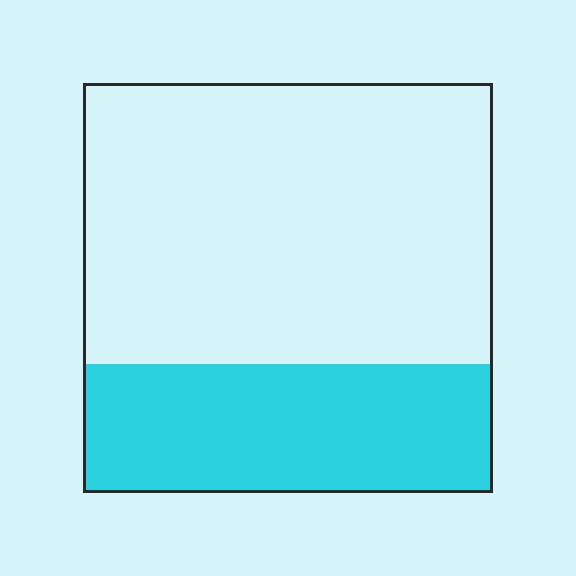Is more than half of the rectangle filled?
No.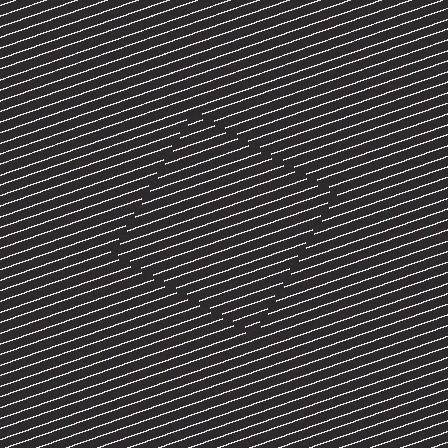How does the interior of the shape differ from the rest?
The interior of the shape contains the same grating, shifted by half a period — the contour is defined by the phase discontinuity where line-ends from the inner and outer gratings abut.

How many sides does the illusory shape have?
4 sides — the line-ends trace a square.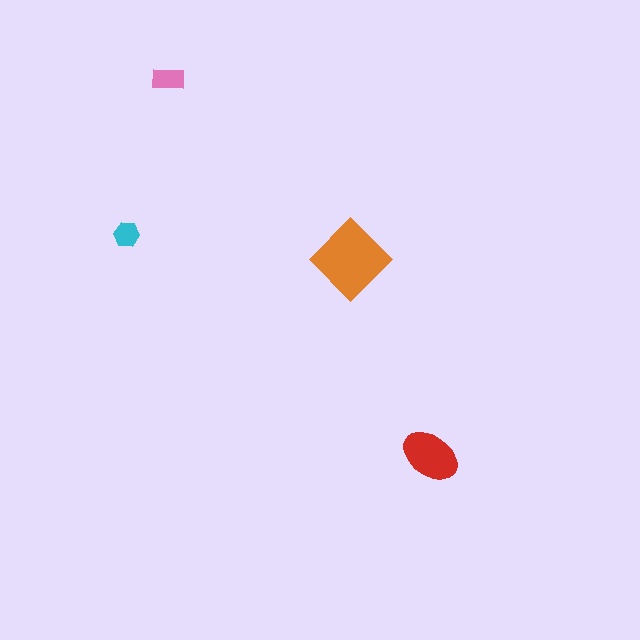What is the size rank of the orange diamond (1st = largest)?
1st.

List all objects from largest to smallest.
The orange diamond, the red ellipse, the pink rectangle, the cyan hexagon.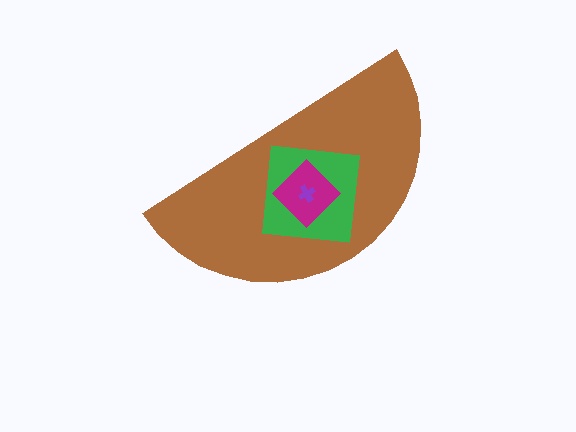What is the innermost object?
The purple cross.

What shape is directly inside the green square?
The magenta diamond.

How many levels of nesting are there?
4.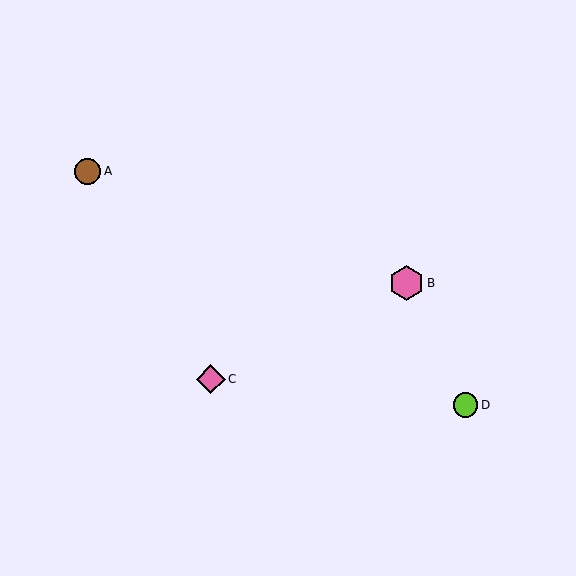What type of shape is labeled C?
Shape C is a pink diamond.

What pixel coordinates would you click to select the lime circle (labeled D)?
Click at (465, 405) to select the lime circle D.